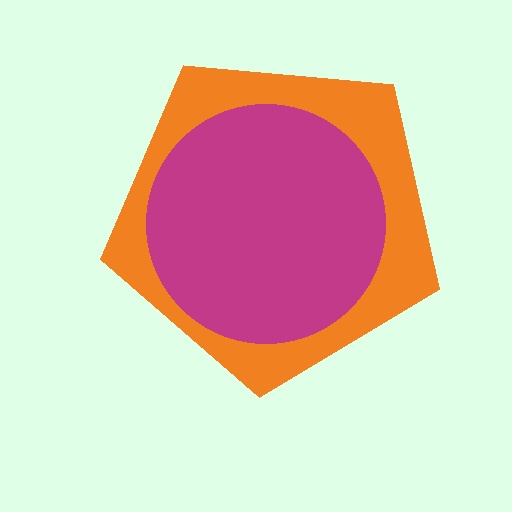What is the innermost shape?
The magenta circle.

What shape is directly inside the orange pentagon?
The magenta circle.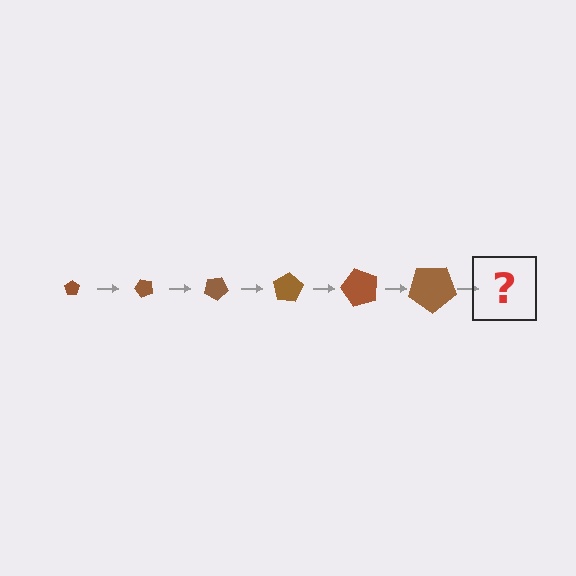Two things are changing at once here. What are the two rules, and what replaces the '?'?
The two rules are that the pentagon grows larger each step and it rotates 50 degrees each step. The '?' should be a pentagon, larger than the previous one and rotated 300 degrees from the start.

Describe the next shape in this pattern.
It should be a pentagon, larger than the previous one and rotated 300 degrees from the start.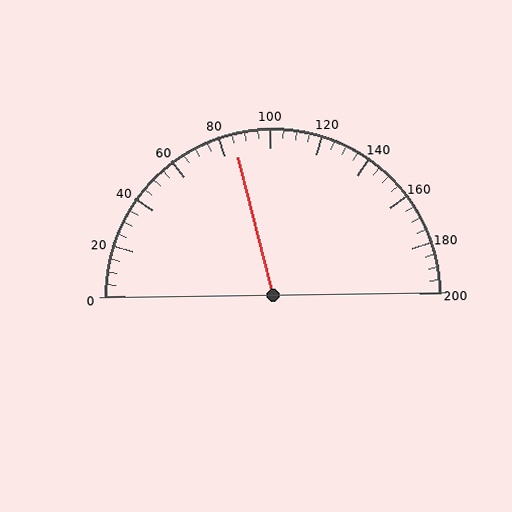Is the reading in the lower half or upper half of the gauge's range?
The reading is in the lower half of the range (0 to 200).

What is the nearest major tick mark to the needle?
The nearest major tick mark is 80.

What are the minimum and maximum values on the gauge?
The gauge ranges from 0 to 200.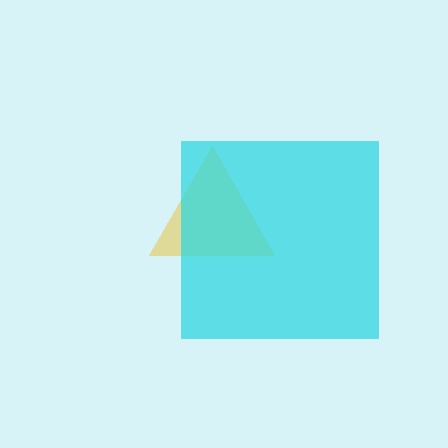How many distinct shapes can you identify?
There are 2 distinct shapes: a yellow triangle, a cyan square.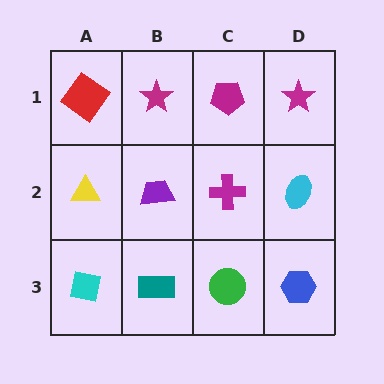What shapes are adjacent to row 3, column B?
A purple trapezoid (row 2, column B), a cyan square (row 3, column A), a green circle (row 3, column C).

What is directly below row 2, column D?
A blue hexagon.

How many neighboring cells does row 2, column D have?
3.